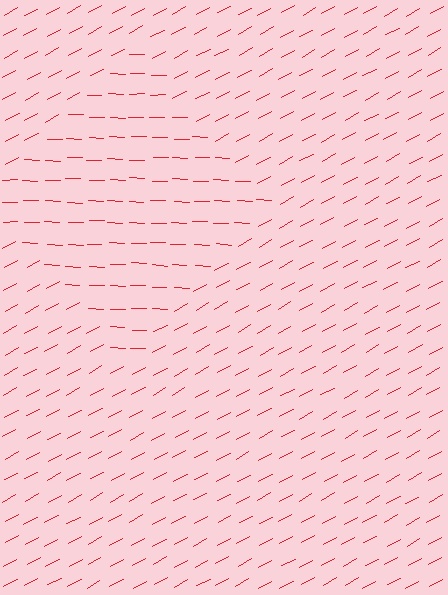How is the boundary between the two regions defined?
The boundary is defined purely by a change in line orientation (approximately 30 degrees difference). All lines are the same color and thickness.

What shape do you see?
I see a diamond.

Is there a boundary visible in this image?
Yes, there is a texture boundary formed by a change in line orientation.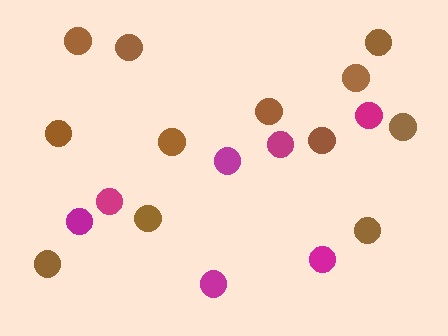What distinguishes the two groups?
There are 2 groups: one group of magenta circles (7) and one group of brown circles (12).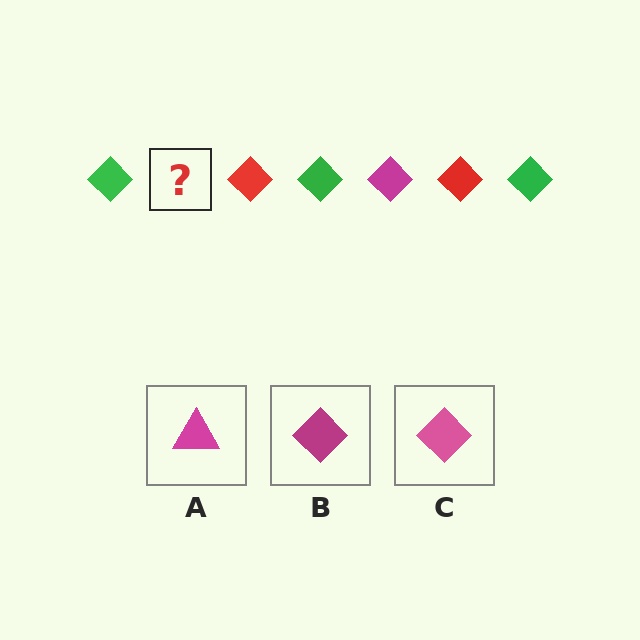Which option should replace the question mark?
Option B.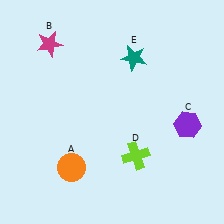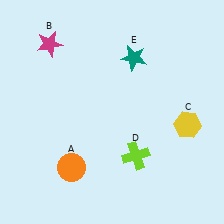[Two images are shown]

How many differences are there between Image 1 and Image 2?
There is 1 difference between the two images.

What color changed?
The hexagon (C) changed from purple in Image 1 to yellow in Image 2.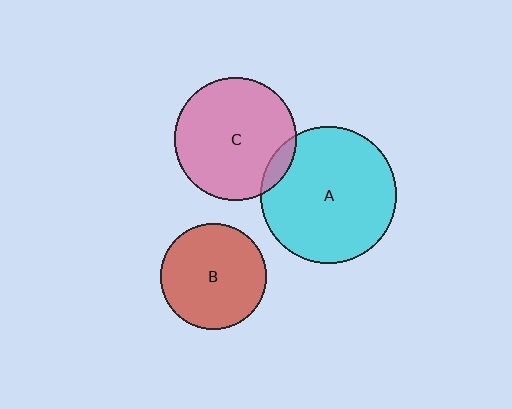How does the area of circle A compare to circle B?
Approximately 1.7 times.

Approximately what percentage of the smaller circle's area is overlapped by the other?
Approximately 10%.